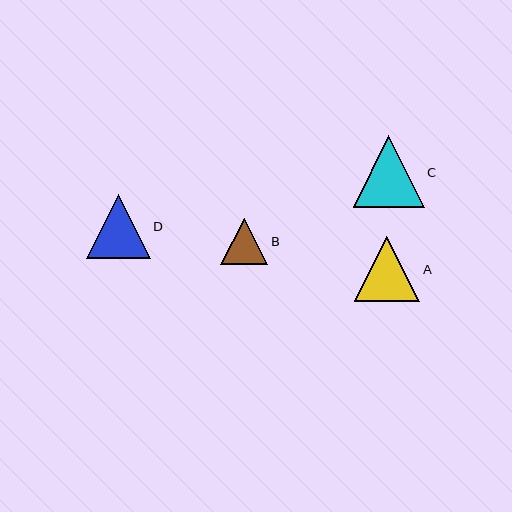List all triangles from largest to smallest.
From largest to smallest: C, A, D, B.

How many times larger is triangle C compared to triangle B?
Triangle C is approximately 1.5 times the size of triangle B.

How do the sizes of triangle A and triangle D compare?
Triangle A and triangle D are approximately the same size.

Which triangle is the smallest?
Triangle B is the smallest with a size of approximately 47 pixels.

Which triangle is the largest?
Triangle C is the largest with a size of approximately 71 pixels.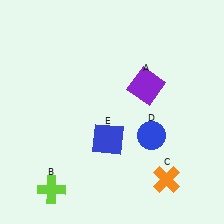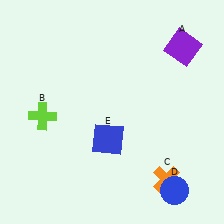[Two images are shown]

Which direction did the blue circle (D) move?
The blue circle (D) moved down.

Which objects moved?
The objects that moved are: the purple square (A), the lime cross (B), the blue circle (D).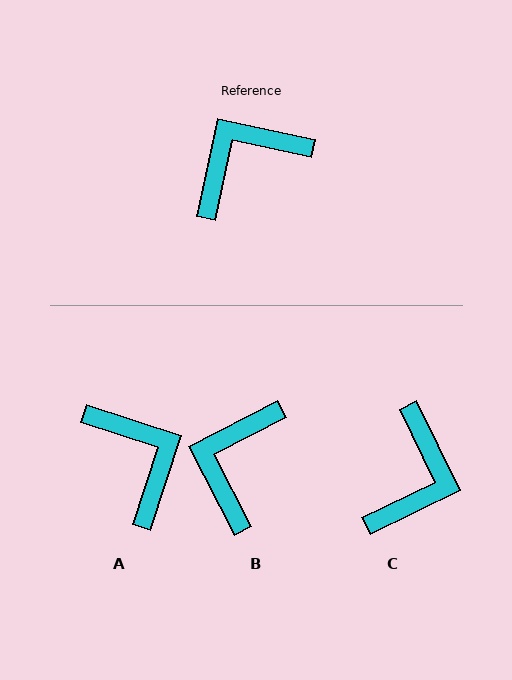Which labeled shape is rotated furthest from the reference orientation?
C, about 142 degrees away.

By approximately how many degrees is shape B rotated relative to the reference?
Approximately 39 degrees counter-clockwise.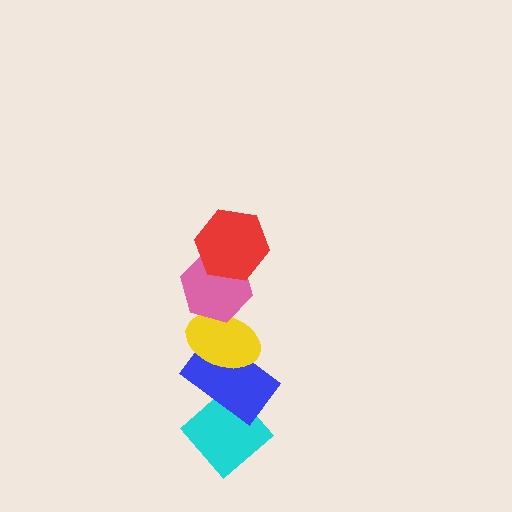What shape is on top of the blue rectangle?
The yellow ellipse is on top of the blue rectangle.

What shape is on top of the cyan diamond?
The blue rectangle is on top of the cyan diamond.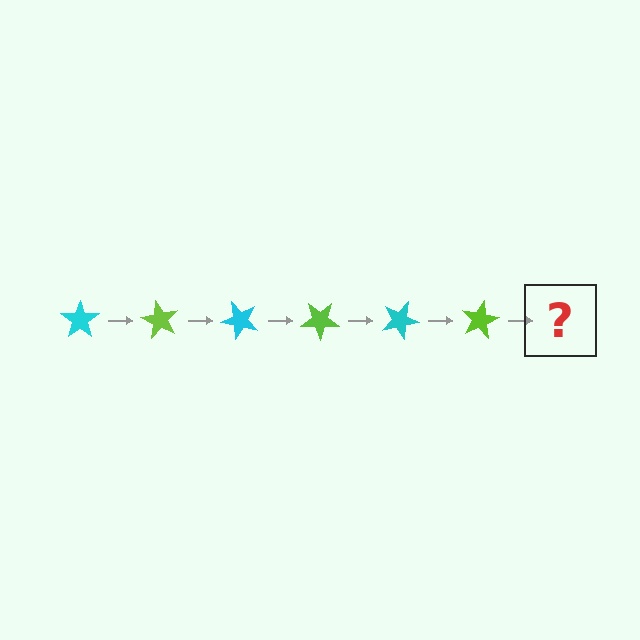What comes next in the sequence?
The next element should be a cyan star, rotated 360 degrees from the start.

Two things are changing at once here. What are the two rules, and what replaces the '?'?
The two rules are that it rotates 60 degrees each step and the color cycles through cyan and lime. The '?' should be a cyan star, rotated 360 degrees from the start.